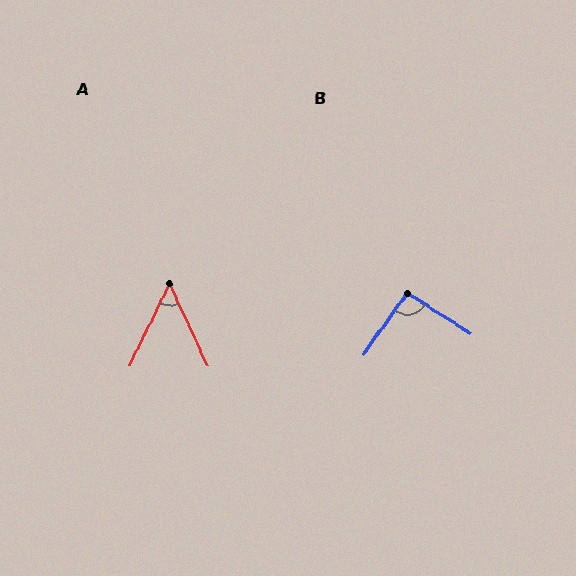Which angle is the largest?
B, at approximately 93 degrees.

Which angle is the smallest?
A, at approximately 50 degrees.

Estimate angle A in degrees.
Approximately 50 degrees.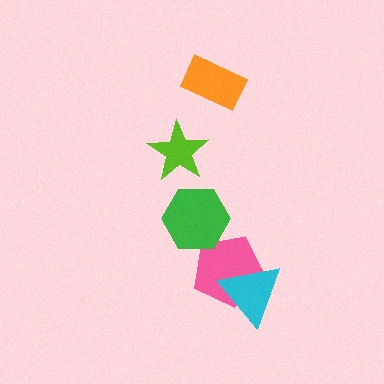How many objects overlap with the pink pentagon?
2 objects overlap with the pink pentagon.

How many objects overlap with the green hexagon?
1 object overlaps with the green hexagon.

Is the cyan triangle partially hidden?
No, no other shape covers it.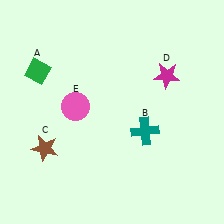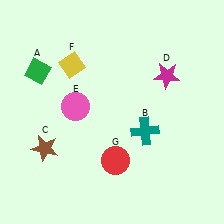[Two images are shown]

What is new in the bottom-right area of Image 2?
A red circle (G) was added in the bottom-right area of Image 2.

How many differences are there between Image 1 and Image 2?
There are 2 differences between the two images.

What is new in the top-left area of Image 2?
A yellow diamond (F) was added in the top-left area of Image 2.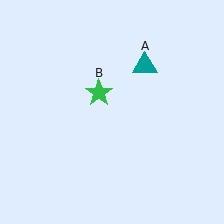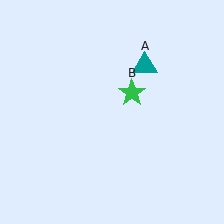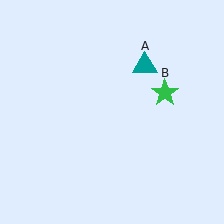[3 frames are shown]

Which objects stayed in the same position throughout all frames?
Teal triangle (object A) remained stationary.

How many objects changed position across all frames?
1 object changed position: green star (object B).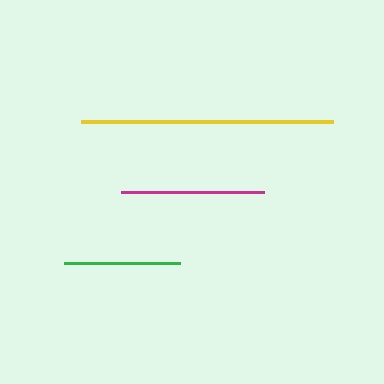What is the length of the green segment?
The green segment is approximately 116 pixels long.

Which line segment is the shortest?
The green line is the shortest at approximately 116 pixels.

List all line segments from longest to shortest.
From longest to shortest: yellow, magenta, green.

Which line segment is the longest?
The yellow line is the longest at approximately 252 pixels.